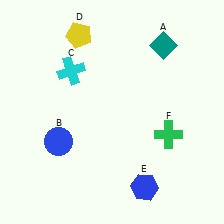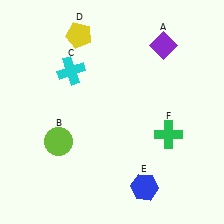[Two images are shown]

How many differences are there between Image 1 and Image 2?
There are 2 differences between the two images.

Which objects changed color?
A changed from teal to purple. B changed from blue to lime.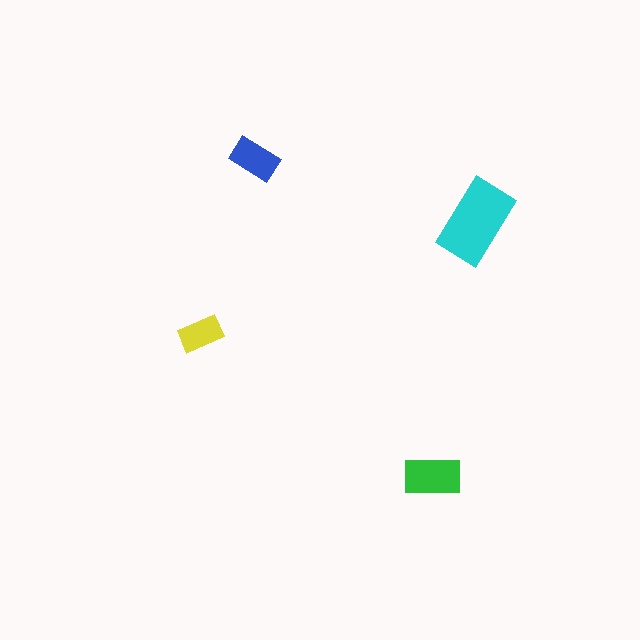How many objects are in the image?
There are 4 objects in the image.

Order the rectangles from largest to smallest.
the cyan one, the green one, the blue one, the yellow one.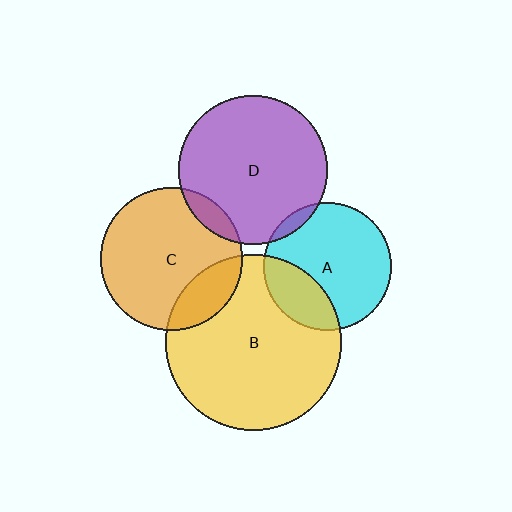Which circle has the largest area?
Circle B (yellow).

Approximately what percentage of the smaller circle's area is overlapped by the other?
Approximately 20%.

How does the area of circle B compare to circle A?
Approximately 1.9 times.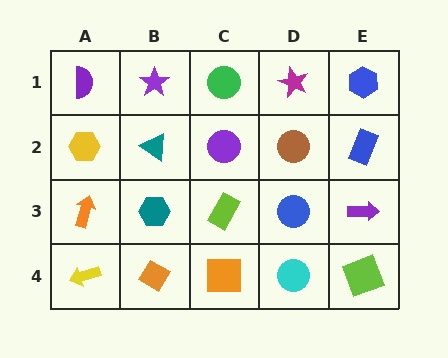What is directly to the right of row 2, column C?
A brown circle.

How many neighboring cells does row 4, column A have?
2.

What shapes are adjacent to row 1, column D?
A brown circle (row 2, column D), a green circle (row 1, column C), a blue hexagon (row 1, column E).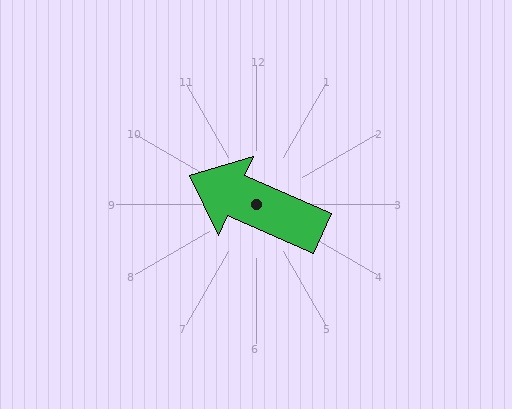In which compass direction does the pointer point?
Northwest.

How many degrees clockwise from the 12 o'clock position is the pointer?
Approximately 293 degrees.